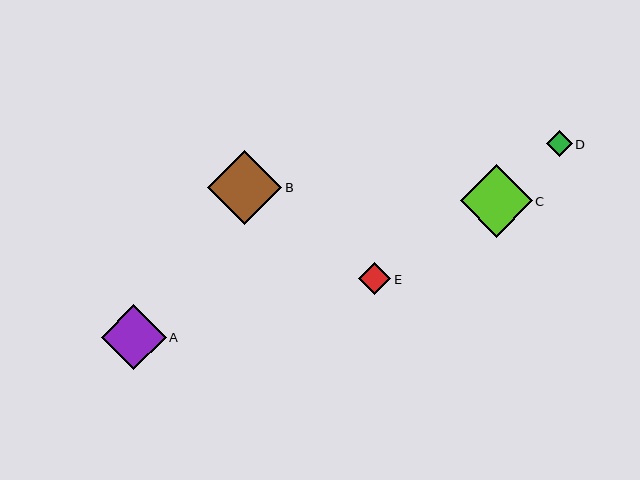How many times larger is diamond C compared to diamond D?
Diamond C is approximately 2.8 times the size of diamond D.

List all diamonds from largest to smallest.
From largest to smallest: B, C, A, E, D.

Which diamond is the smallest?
Diamond D is the smallest with a size of approximately 26 pixels.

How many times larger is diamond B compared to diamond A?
Diamond B is approximately 1.1 times the size of diamond A.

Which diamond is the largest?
Diamond B is the largest with a size of approximately 74 pixels.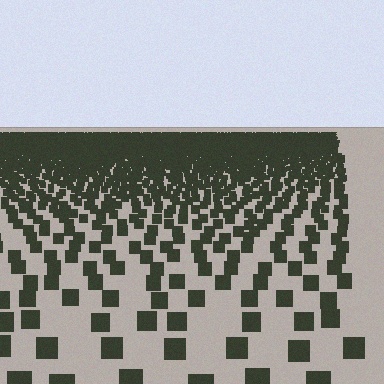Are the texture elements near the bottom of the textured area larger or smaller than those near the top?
Larger. Near the bottom, elements are closer to the viewer and appear at a bigger on-screen size.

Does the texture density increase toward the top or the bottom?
Density increases toward the top.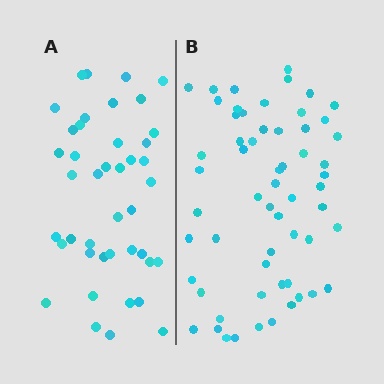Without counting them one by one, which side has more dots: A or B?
Region B (the right region) has more dots.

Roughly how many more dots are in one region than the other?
Region B has approximately 15 more dots than region A.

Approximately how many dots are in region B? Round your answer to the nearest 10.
About 60 dots. (The exact count is 59, which rounds to 60.)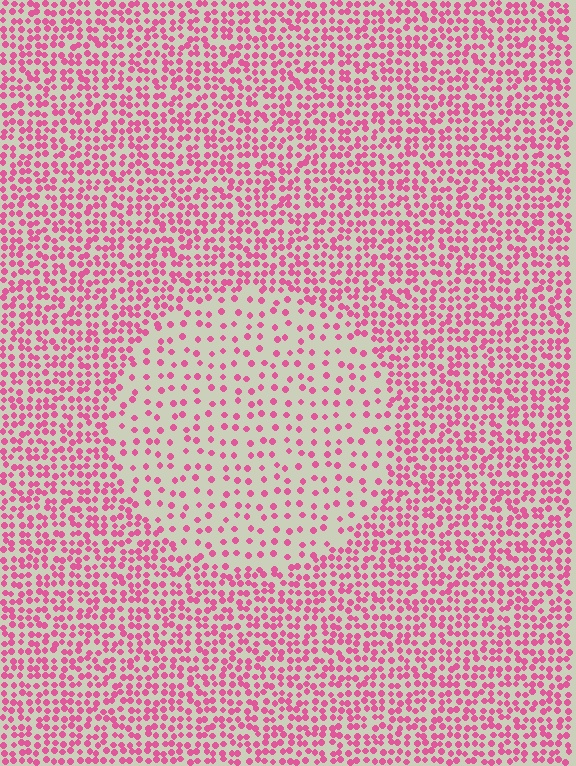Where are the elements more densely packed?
The elements are more densely packed outside the circle boundary.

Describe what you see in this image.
The image contains small pink elements arranged at two different densities. A circle-shaped region is visible where the elements are less densely packed than the surrounding area.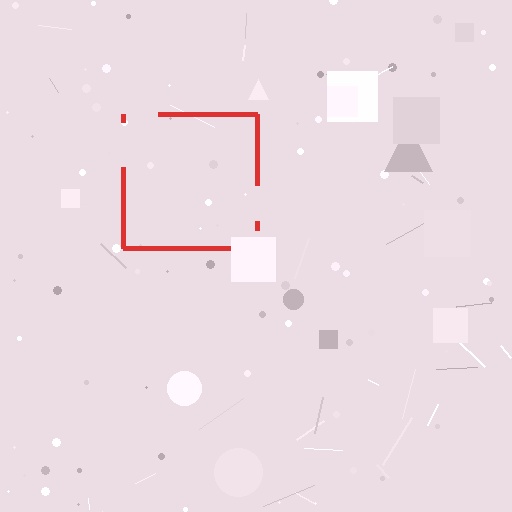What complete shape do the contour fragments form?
The contour fragments form a square.